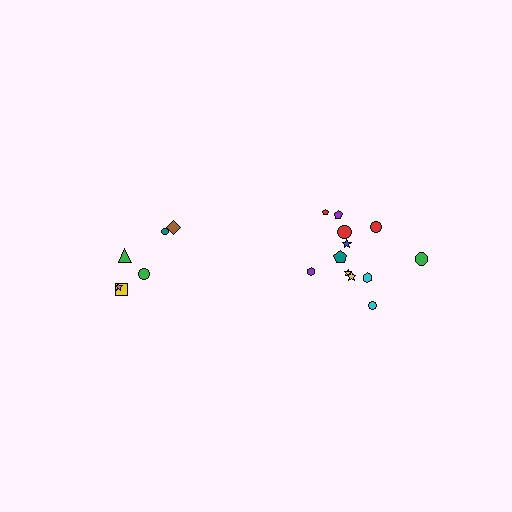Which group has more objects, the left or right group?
The right group.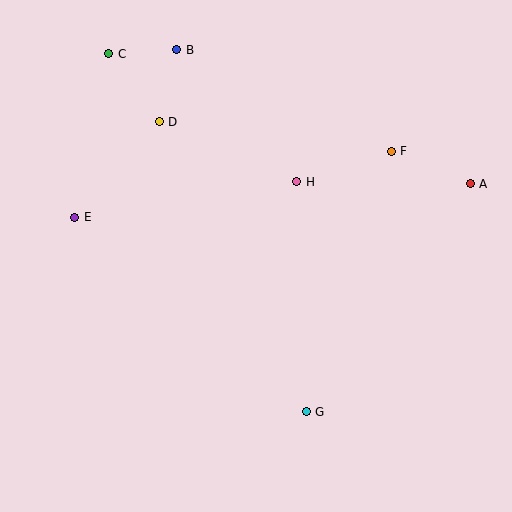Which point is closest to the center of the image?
Point H at (297, 182) is closest to the center.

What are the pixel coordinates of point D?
Point D is at (159, 122).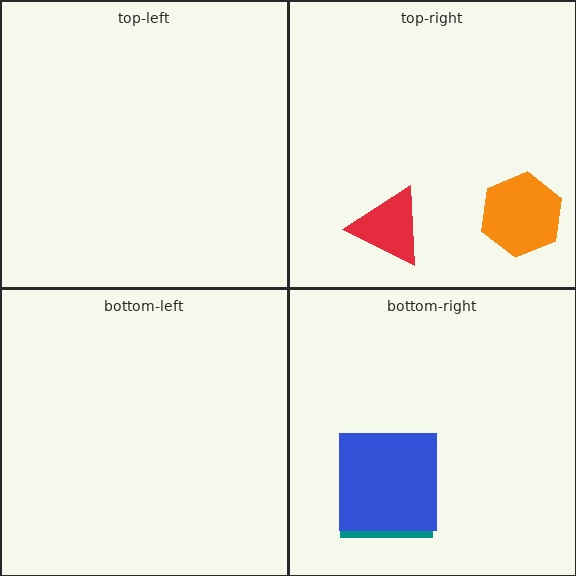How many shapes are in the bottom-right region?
2.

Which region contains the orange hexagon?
The top-right region.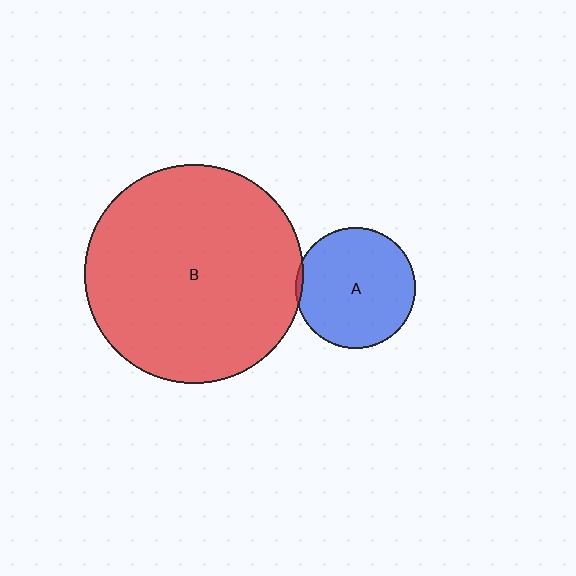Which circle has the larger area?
Circle B (red).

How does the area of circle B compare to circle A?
Approximately 3.3 times.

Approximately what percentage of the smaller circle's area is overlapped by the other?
Approximately 5%.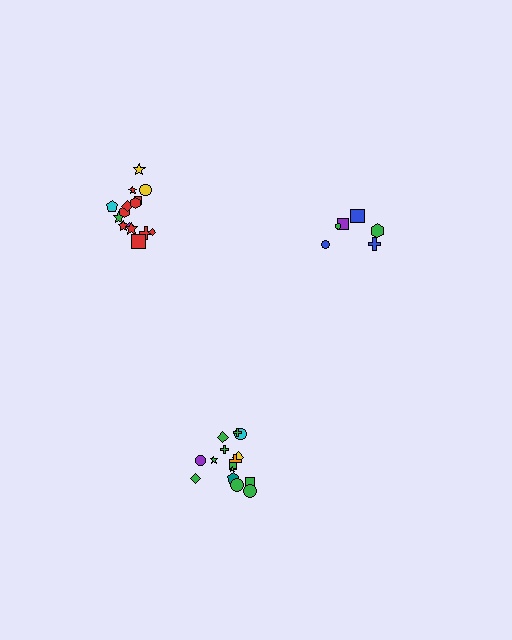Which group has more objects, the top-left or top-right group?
The top-left group.